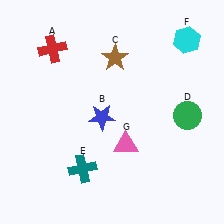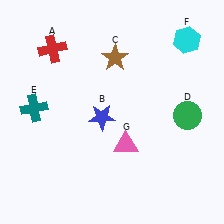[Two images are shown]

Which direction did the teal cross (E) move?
The teal cross (E) moved up.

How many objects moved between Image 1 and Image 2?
1 object moved between the two images.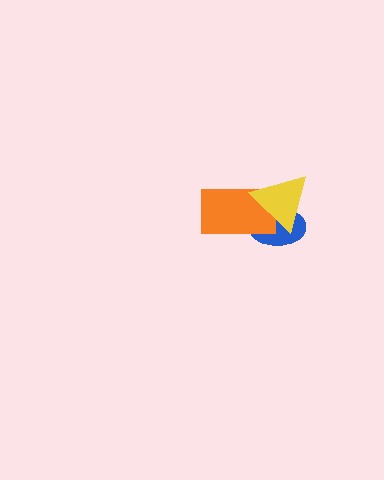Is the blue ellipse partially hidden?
Yes, it is partially covered by another shape.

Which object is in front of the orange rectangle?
The yellow triangle is in front of the orange rectangle.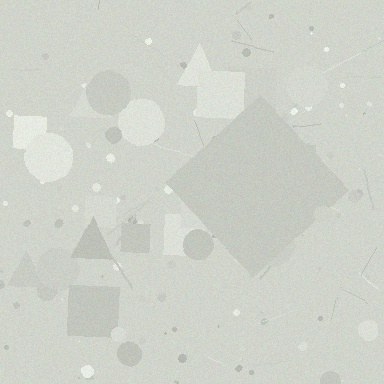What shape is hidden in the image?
A diamond is hidden in the image.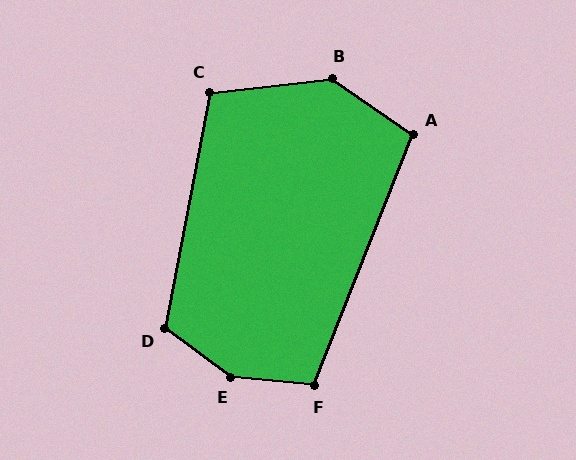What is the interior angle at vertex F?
Approximately 106 degrees (obtuse).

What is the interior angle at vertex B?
Approximately 139 degrees (obtuse).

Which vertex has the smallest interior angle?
A, at approximately 103 degrees.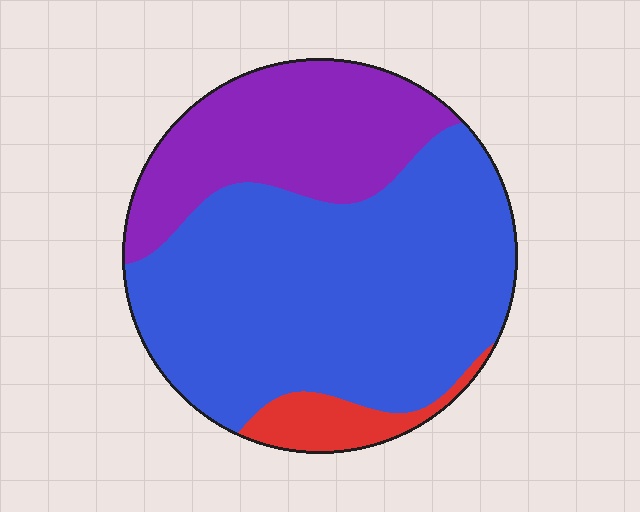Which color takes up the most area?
Blue, at roughly 65%.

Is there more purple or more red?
Purple.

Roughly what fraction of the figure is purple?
Purple takes up about one quarter (1/4) of the figure.